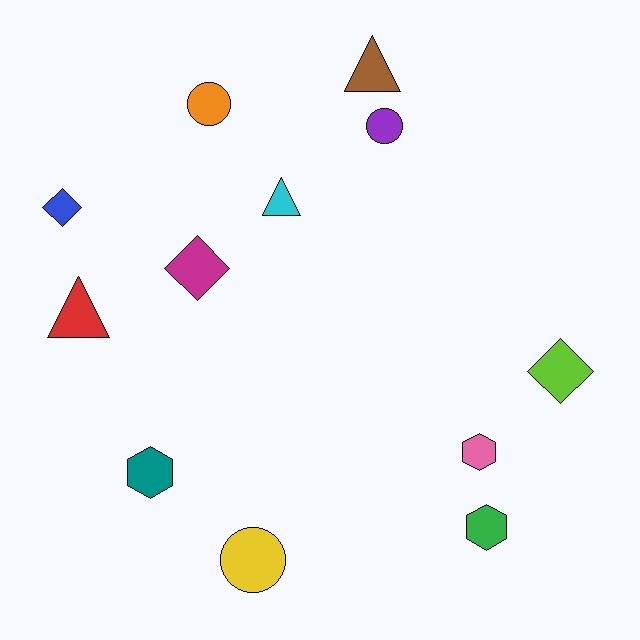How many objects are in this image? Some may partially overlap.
There are 12 objects.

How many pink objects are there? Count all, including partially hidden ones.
There is 1 pink object.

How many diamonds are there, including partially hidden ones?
There are 3 diamonds.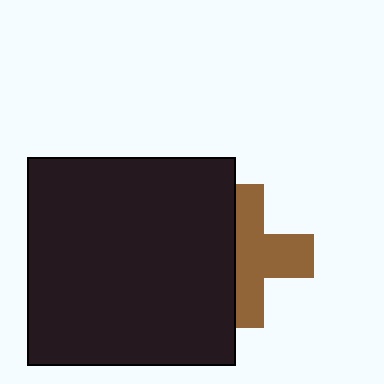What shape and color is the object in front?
The object in front is a black square.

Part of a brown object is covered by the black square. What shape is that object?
It is a cross.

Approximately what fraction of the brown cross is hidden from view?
Roughly 42% of the brown cross is hidden behind the black square.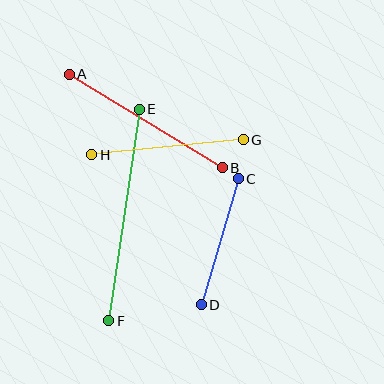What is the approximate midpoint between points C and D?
The midpoint is at approximately (220, 242) pixels.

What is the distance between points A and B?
The distance is approximately 179 pixels.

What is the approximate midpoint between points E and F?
The midpoint is at approximately (124, 215) pixels.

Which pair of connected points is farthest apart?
Points E and F are farthest apart.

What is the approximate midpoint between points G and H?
The midpoint is at approximately (167, 147) pixels.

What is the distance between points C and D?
The distance is approximately 131 pixels.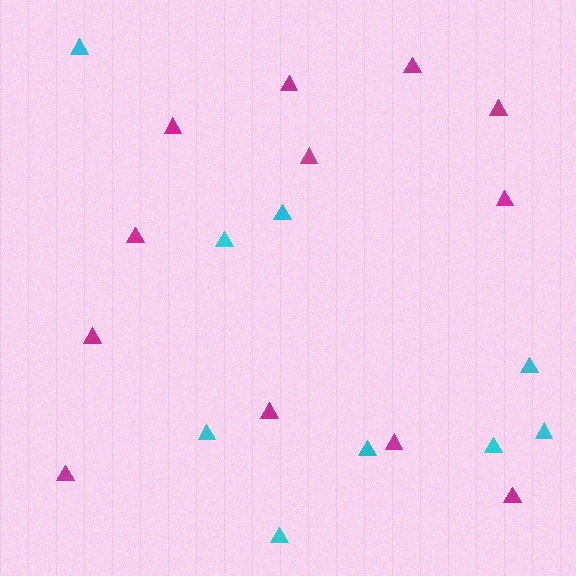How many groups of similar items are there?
There are 2 groups: one group of magenta triangles (12) and one group of cyan triangles (9).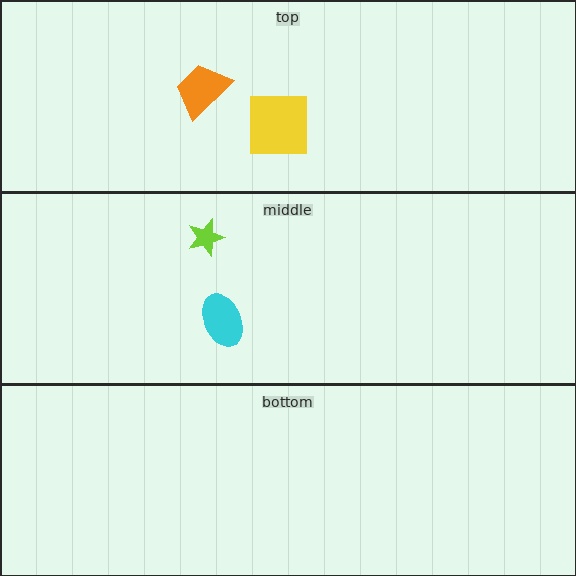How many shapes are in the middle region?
2.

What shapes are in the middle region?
The cyan ellipse, the lime star.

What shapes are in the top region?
The orange trapezoid, the yellow square.